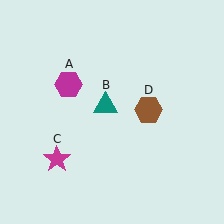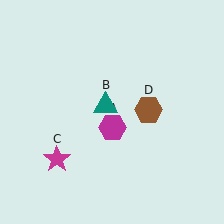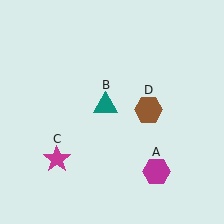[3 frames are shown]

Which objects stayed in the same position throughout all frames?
Teal triangle (object B) and magenta star (object C) and brown hexagon (object D) remained stationary.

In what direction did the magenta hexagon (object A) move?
The magenta hexagon (object A) moved down and to the right.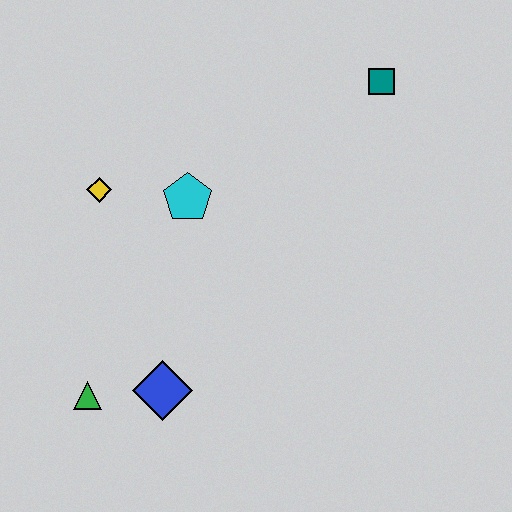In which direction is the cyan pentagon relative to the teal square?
The cyan pentagon is to the left of the teal square.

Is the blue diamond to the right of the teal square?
No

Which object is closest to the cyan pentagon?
The yellow diamond is closest to the cyan pentagon.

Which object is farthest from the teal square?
The green triangle is farthest from the teal square.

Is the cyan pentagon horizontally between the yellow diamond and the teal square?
Yes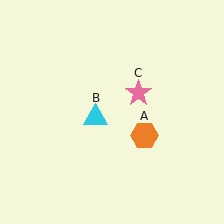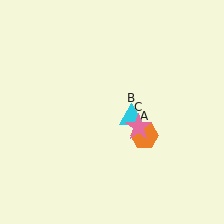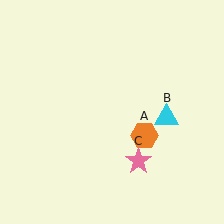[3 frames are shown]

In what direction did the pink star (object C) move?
The pink star (object C) moved down.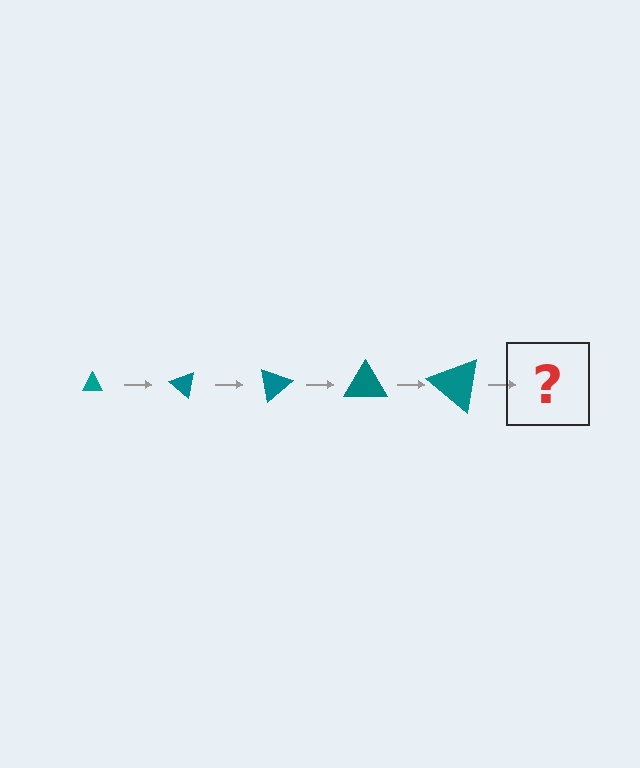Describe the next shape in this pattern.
It should be a triangle, larger than the previous one and rotated 200 degrees from the start.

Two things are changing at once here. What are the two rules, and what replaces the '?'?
The two rules are that the triangle grows larger each step and it rotates 40 degrees each step. The '?' should be a triangle, larger than the previous one and rotated 200 degrees from the start.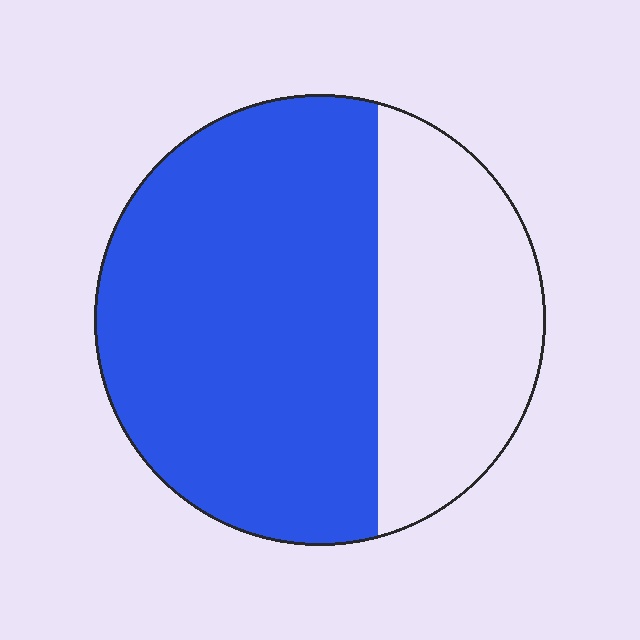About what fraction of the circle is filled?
About two thirds (2/3).